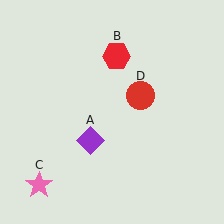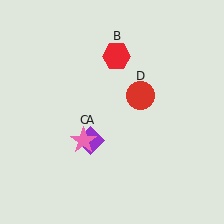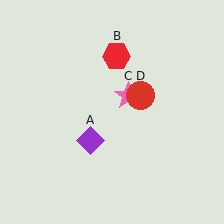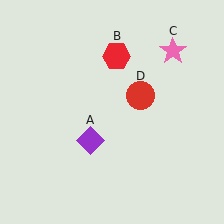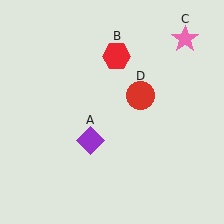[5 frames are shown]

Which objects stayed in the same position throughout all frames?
Purple diamond (object A) and red hexagon (object B) and red circle (object D) remained stationary.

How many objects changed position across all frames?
1 object changed position: pink star (object C).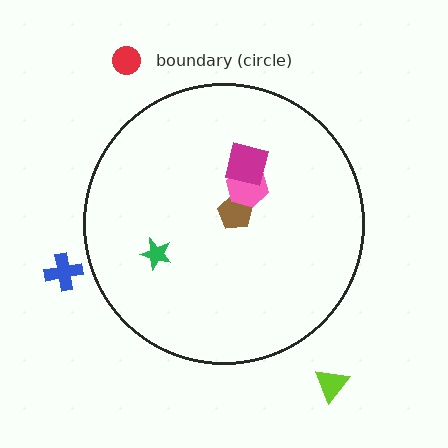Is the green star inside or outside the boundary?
Inside.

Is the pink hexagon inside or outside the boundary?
Inside.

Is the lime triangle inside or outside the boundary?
Outside.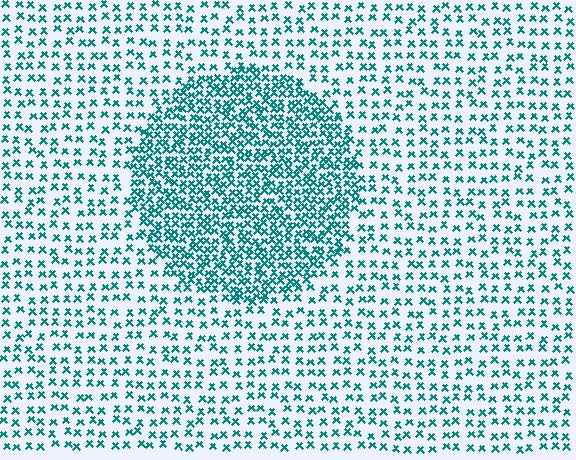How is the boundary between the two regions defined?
The boundary is defined by a change in element density (approximately 2.3x ratio). All elements are the same color, size, and shape.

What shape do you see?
I see a circle.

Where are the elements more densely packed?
The elements are more densely packed inside the circle boundary.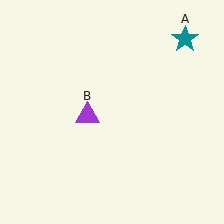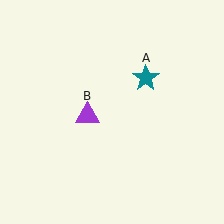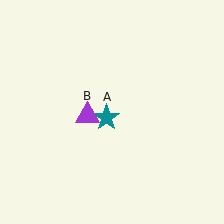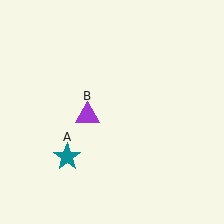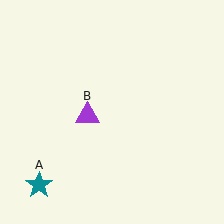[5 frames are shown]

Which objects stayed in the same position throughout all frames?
Purple triangle (object B) remained stationary.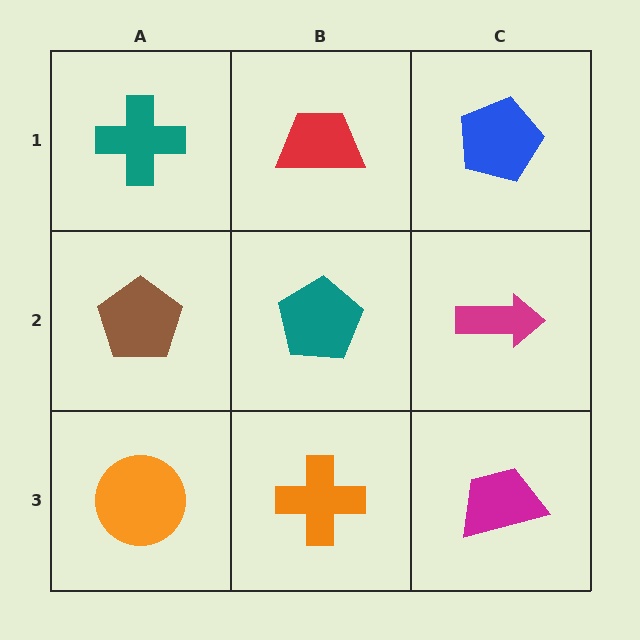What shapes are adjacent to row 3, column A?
A brown pentagon (row 2, column A), an orange cross (row 3, column B).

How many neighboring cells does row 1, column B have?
3.